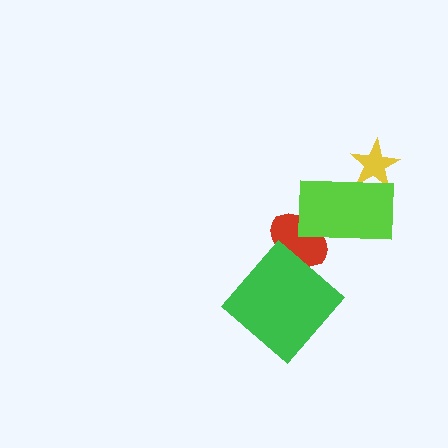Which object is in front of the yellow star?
The lime rectangle is in front of the yellow star.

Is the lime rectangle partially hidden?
No, no other shape covers it.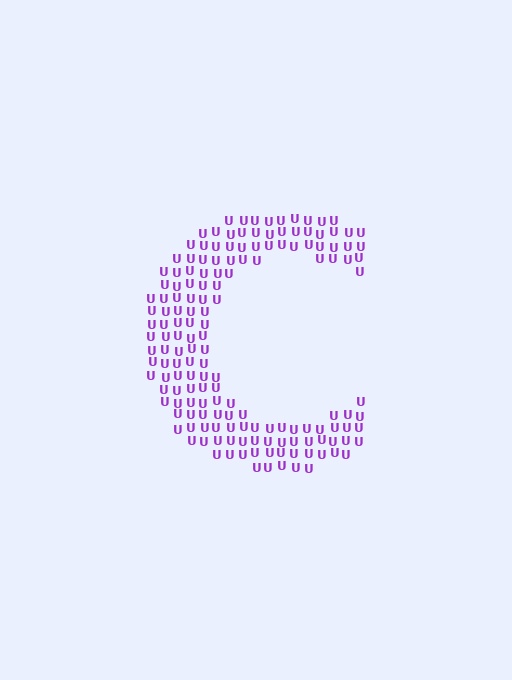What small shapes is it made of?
It is made of small letter U's.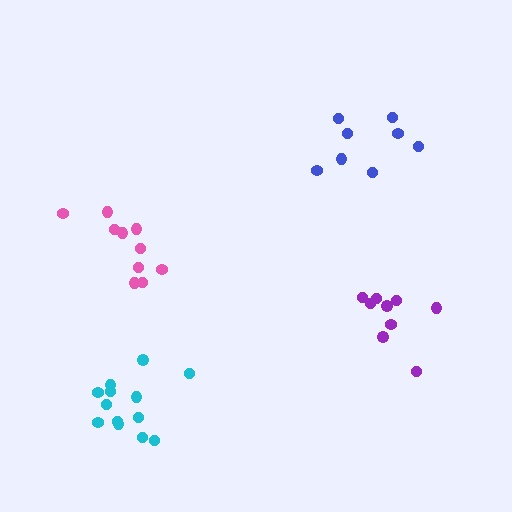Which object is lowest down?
The cyan cluster is bottommost.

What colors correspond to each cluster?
The clusters are colored: blue, cyan, purple, pink.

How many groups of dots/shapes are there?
There are 4 groups.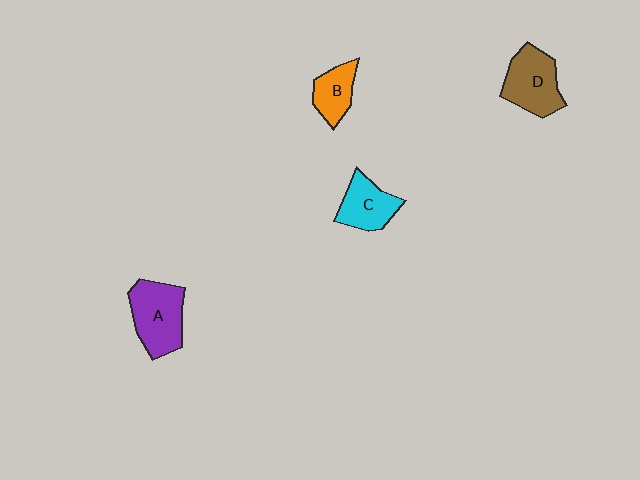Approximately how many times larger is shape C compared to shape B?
Approximately 1.2 times.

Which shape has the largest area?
Shape A (purple).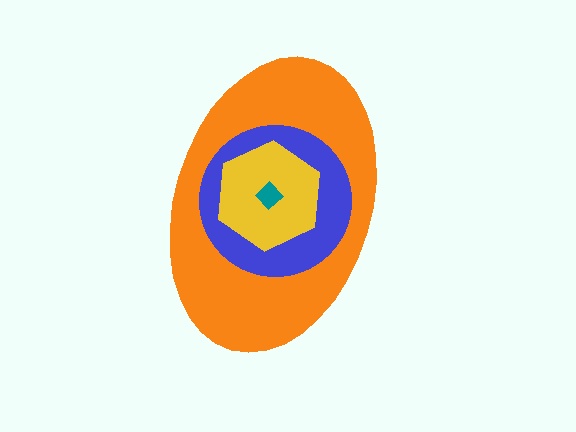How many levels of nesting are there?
4.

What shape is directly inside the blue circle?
The yellow hexagon.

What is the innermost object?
The teal diamond.